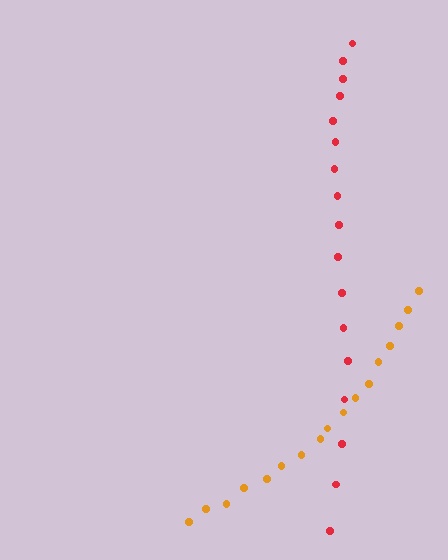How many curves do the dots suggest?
There are 2 distinct paths.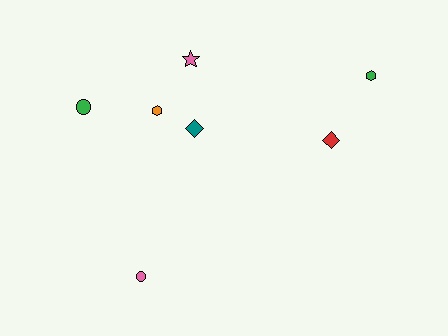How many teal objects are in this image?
There is 1 teal object.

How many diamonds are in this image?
There are 2 diamonds.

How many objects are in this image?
There are 7 objects.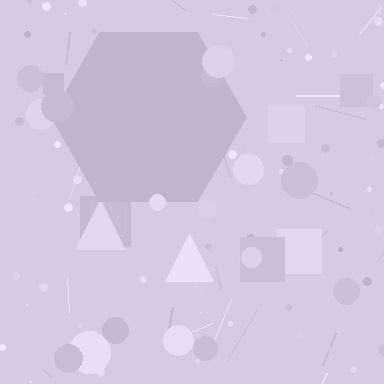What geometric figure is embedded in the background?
A hexagon is embedded in the background.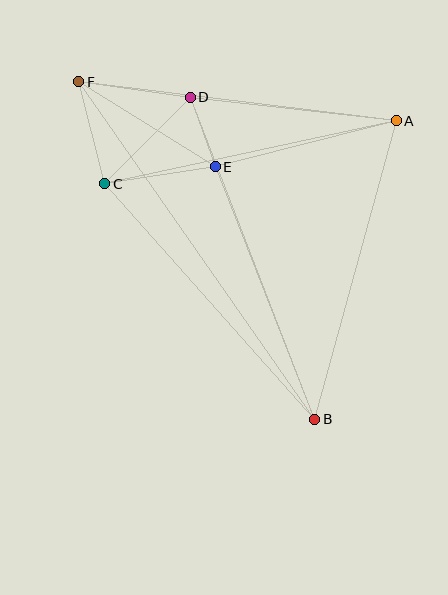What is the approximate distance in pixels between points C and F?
The distance between C and F is approximately 106 pixels.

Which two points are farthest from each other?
Points B and F are farthest from each other.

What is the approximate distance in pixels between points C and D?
The distance between C and D is approximately 122 pixels.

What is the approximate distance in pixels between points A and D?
The distance between A and D is approximately 207 pixels.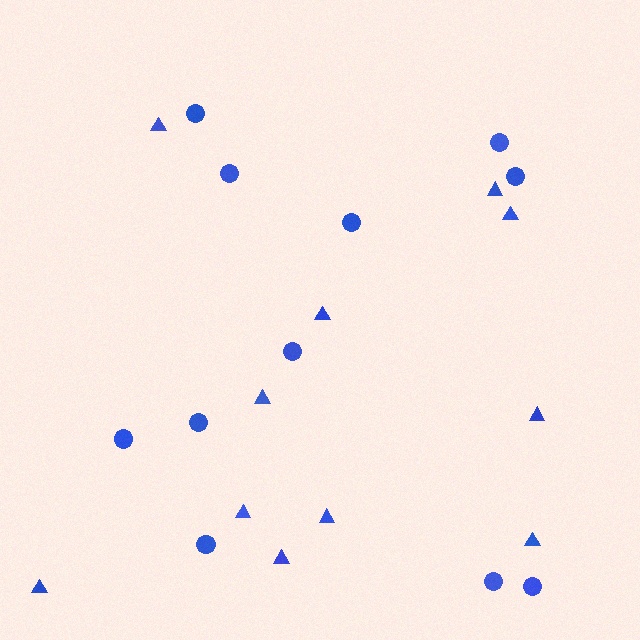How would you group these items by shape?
There are 2 groups: one group of circles (11) and one group of triangles (11).